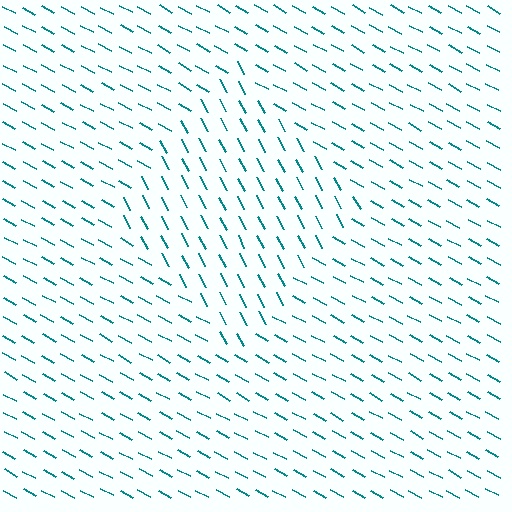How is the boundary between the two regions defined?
The boundary is defined purely by a change in line orientation (approximately 34 degrees difference). All lines are the same color and thickness.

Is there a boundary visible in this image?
Yes, there is a texture boundary formed by a change in line orientation.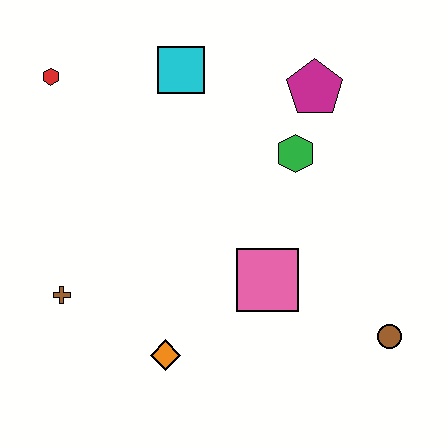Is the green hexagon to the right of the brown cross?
Yes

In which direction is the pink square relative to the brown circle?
The pink square is to the left of the brown circle.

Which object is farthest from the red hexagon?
The brown circle is farthest from the red hexagon.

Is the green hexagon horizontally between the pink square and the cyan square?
No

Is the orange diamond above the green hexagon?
No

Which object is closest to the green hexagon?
The magenta pentagon is closest to the green hexagon.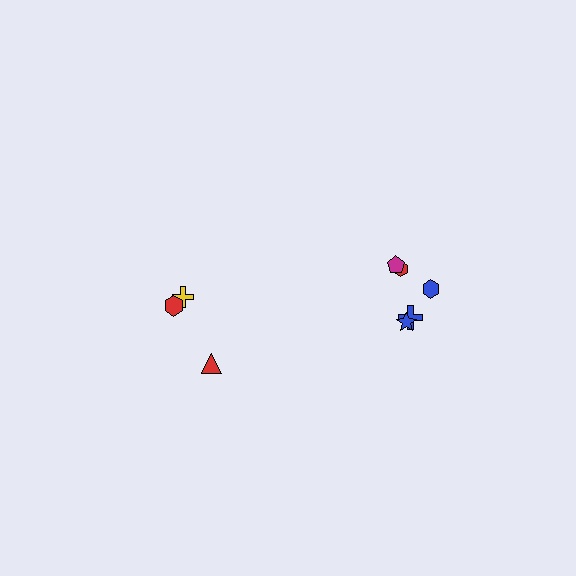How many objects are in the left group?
There are 3 objects.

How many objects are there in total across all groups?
There are 8 objects.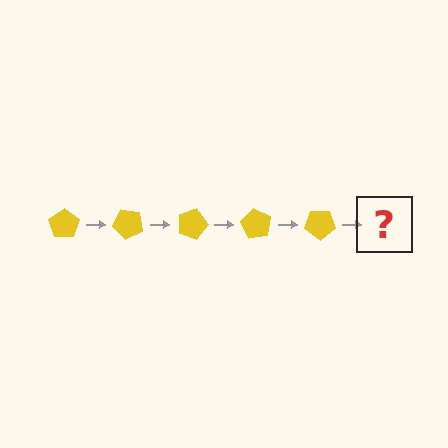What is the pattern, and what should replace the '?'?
The pattern is that the pentagon rotates 45 degrees each step. The '?' should be a yellow pentagon rotated 225 degrees.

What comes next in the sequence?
The next element should be a yellow pentagon rotated 225 degrees.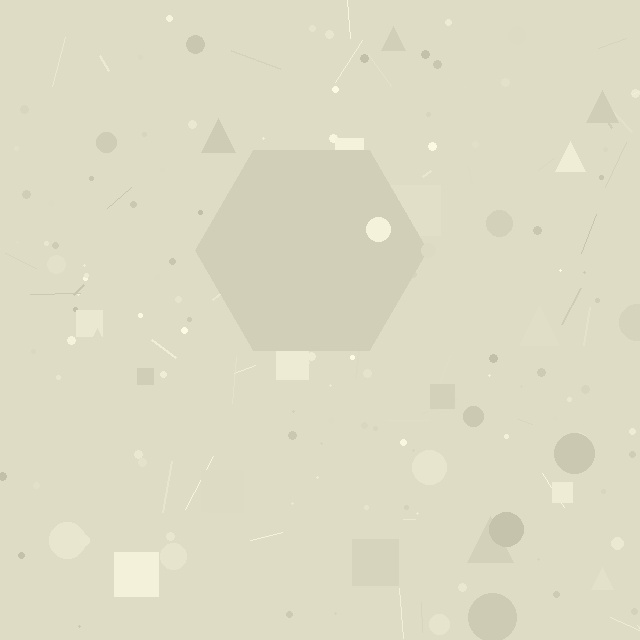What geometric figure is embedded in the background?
A hexagon is embedded in the background.